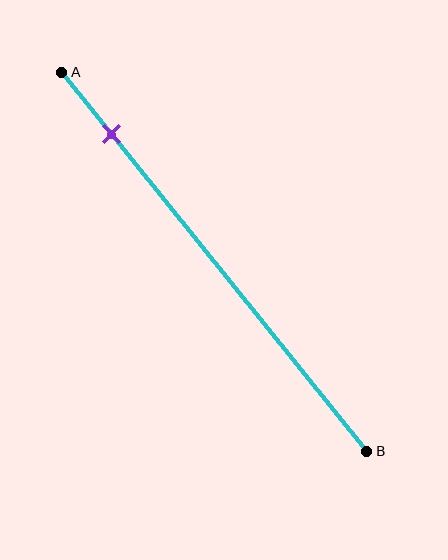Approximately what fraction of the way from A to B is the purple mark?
The purple mark is approximately 15% of the way from A to B.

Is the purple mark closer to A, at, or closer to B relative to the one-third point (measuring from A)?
The purple mark is closer to point A than the one-third point of segment AB.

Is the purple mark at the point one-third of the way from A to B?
No, the mark is at about 15% from A, not at the 33% one-third point.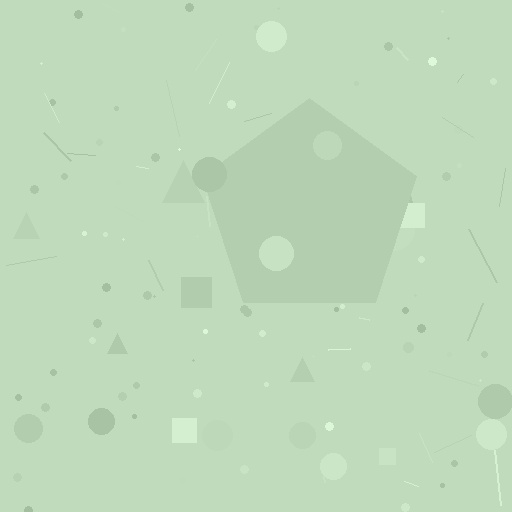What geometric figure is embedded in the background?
A pentagon is embedded in the background.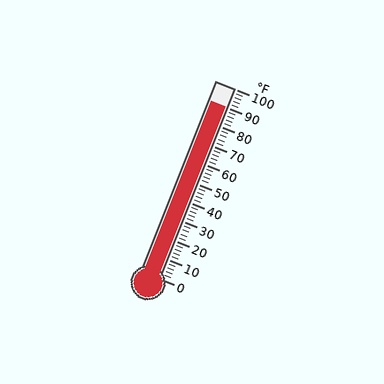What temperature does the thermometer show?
The thermometer shows approximately 90°F.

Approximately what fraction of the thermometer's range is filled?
The thermometer is filled to approximately 90% of its range.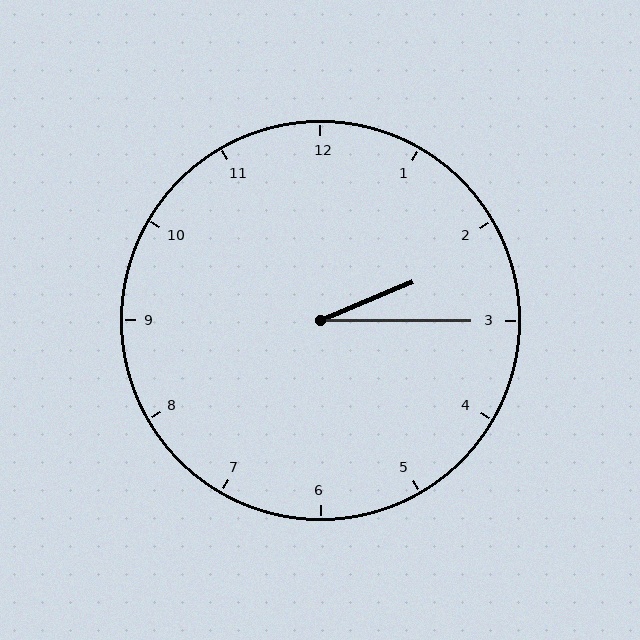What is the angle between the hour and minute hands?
Approximately 22 degrees.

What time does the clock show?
2:15.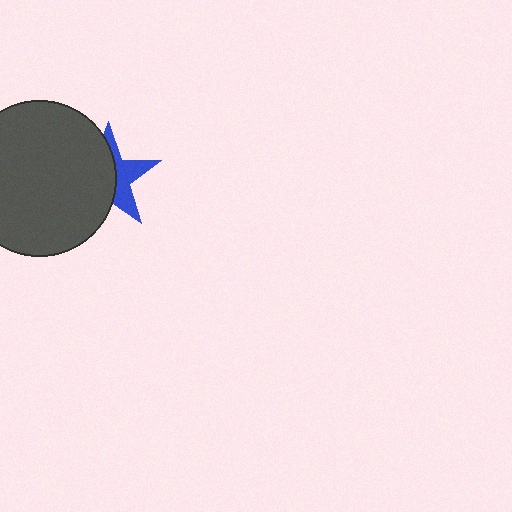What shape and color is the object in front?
The object in front is a dark gray circle.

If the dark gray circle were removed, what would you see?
You would see the complete blue star.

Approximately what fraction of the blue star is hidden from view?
Roughly 59% of the blue star is hidden behind the dark gray circle.